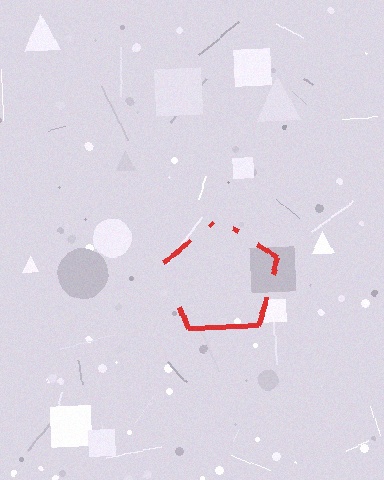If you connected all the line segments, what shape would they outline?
They would outline a pentagon.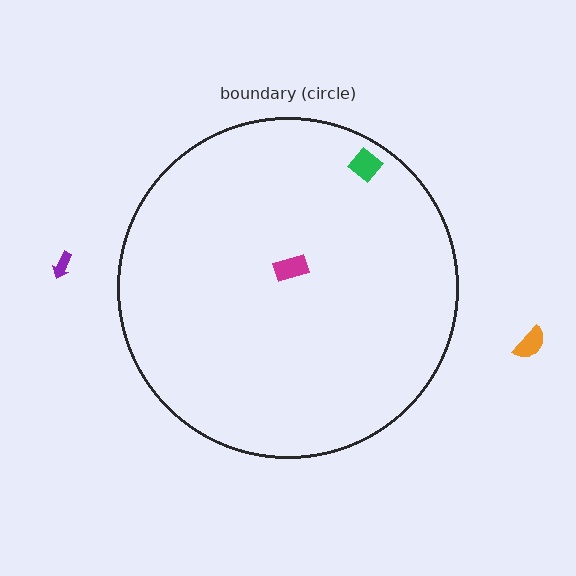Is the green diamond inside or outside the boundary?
Inside.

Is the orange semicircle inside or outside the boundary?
Outside.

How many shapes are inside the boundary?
2 inside, 2 outside.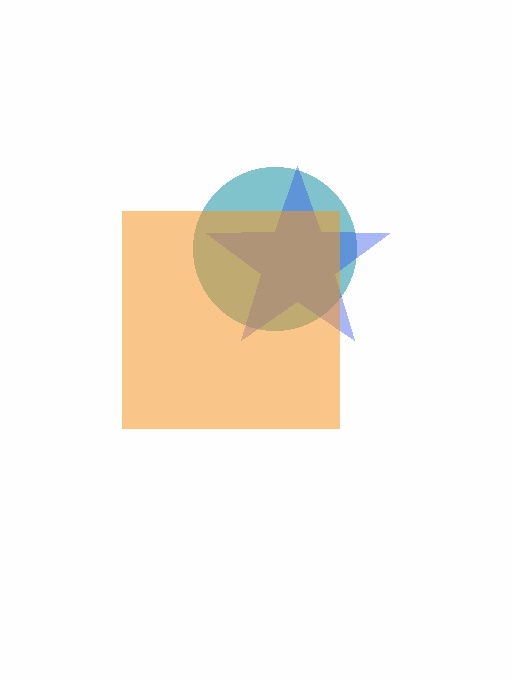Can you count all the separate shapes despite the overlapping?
Yes, there are 3 separate shapes.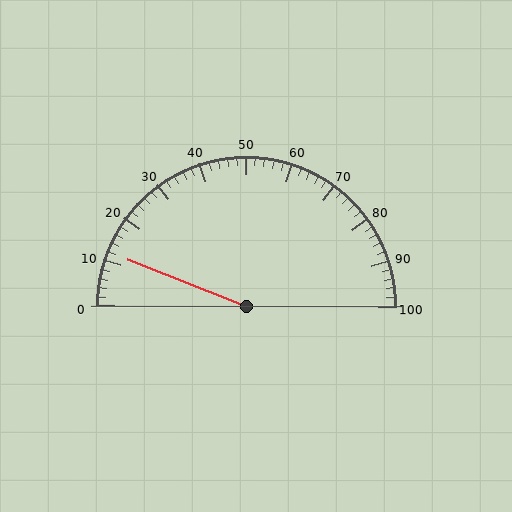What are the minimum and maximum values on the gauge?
The gauge ranges from 0 to 100.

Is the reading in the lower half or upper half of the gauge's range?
The reading is in the lower half of the range (0 to 100).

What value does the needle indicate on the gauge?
The needle indicates approximately 12.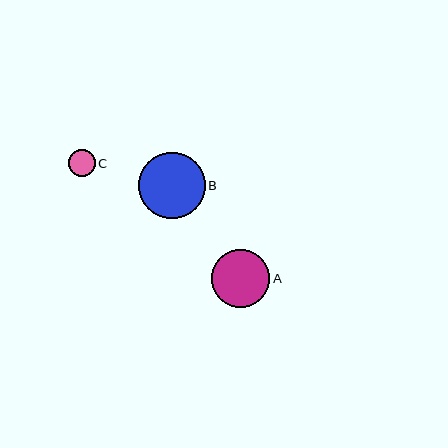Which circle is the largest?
Circle B is the largest with a size of approximately 66 pixels.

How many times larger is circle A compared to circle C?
Circle A is approximately 2.2 times the size of circle C.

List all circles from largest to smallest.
From largest to smallest: B, A, C.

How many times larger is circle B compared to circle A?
Circle B is approximately 1.1 times the size of circle A.